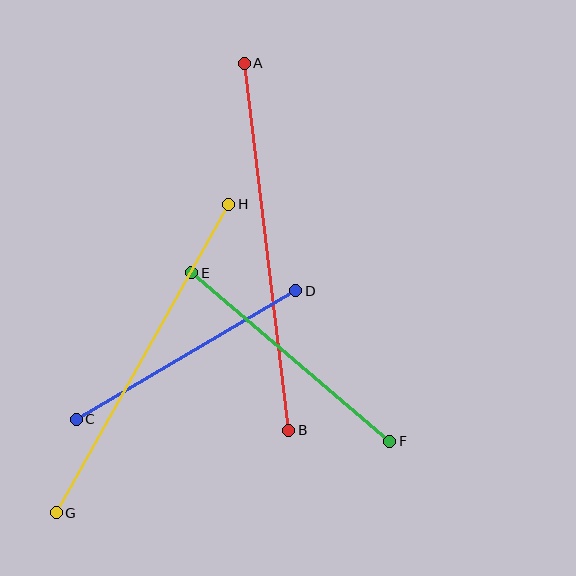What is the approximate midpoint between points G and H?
The midpoint is at approximately (142, 359) pixels.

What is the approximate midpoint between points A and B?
The midpoint is at approximately (266, 247) pixels.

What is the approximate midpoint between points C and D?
The midpoint is at approximately (186, 355) pixels.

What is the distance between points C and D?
The distance is approximately 254 pixels.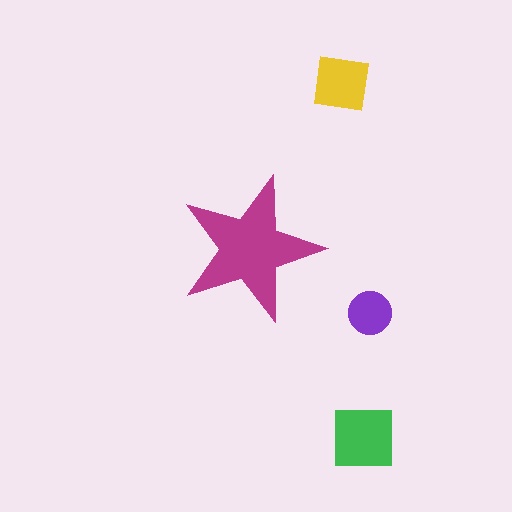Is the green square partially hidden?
No, the green square is fully visible.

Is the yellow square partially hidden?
No, the yellow square is fully visible.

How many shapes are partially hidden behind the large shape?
0 shapes are partially hidden.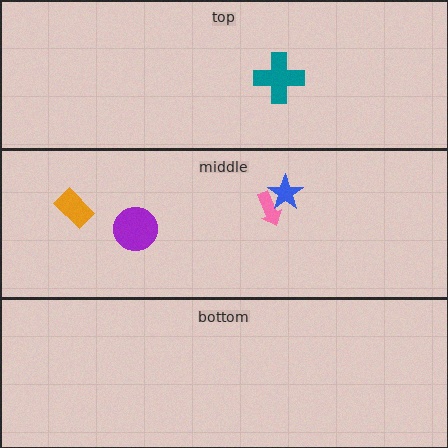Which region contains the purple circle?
The middle region.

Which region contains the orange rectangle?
The middle region.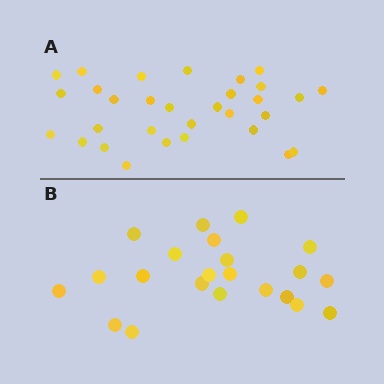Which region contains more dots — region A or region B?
Region A (the top region) has more dots.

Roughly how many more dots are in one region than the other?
Region A has roughly 8 or so more dots than region B.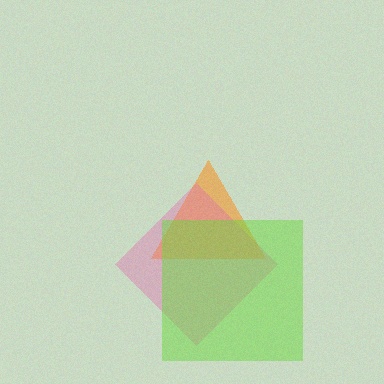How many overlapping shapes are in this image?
There are 3 overlapping shapes in the image.